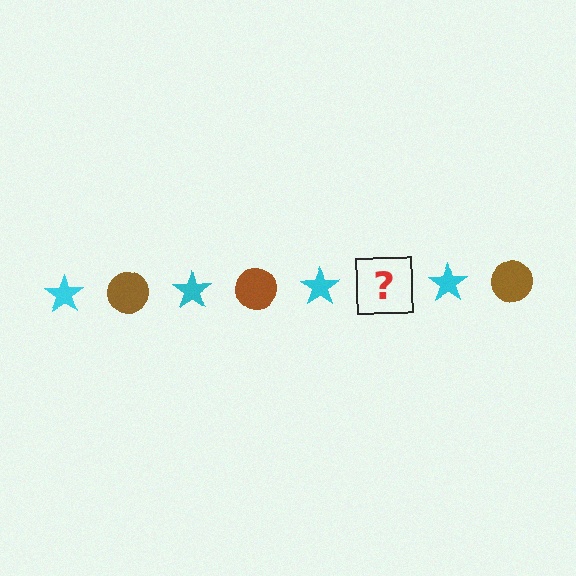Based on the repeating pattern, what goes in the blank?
The blank should be a brown circle.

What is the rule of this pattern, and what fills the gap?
The rule is that the pattern alternates between cyan star and brown circle. The gap should be filled with a brown circle.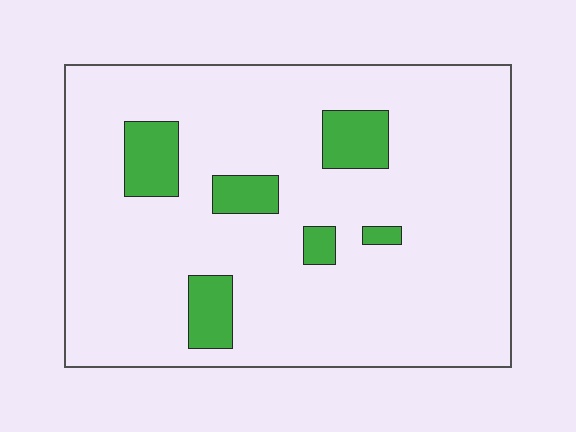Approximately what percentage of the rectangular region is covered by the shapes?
Approximately 10%.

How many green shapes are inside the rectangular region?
6.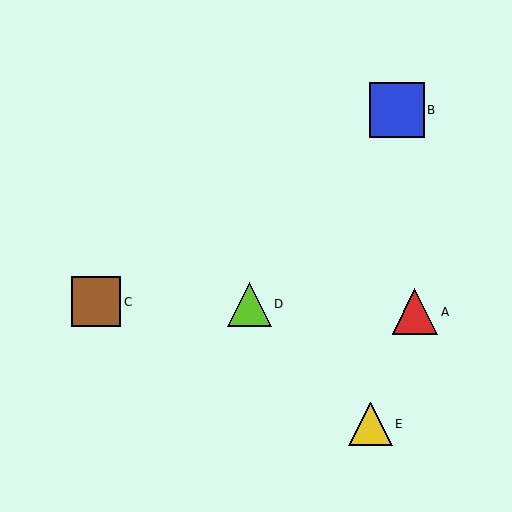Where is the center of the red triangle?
The center of the red triangle is at (415, 312).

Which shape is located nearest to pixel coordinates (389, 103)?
The blue square (labeled B) at (397, 110) is nearest to that location.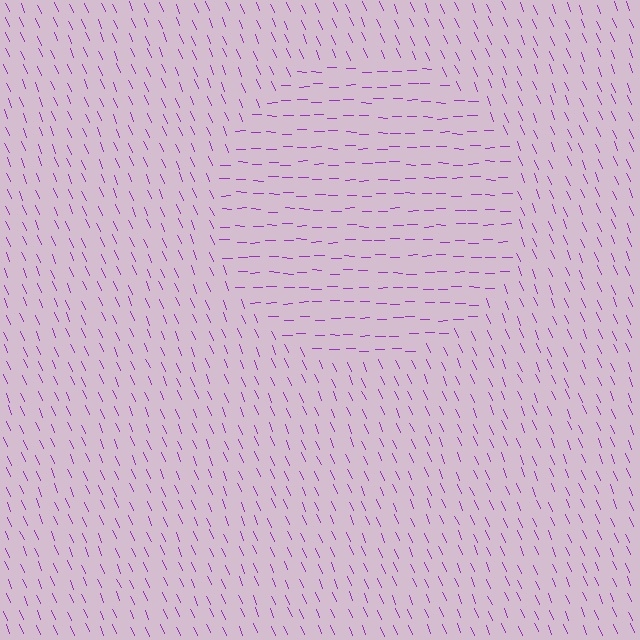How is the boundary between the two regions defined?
The boundary is defined purely by a change in line orientation (approximately 67 degrees difference). All lines are the same color and thickness.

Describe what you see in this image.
The image is filled with small purple line segments. A circle region in the image has lines oriented differently from the surrounding lines, creating a visible texture boundary.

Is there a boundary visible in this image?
Yes, there is a texture boundary formed by a change in line orientation.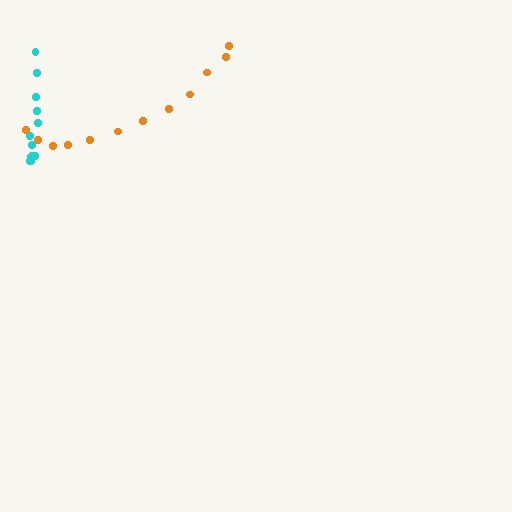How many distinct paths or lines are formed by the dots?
There are 2 distinct paths.